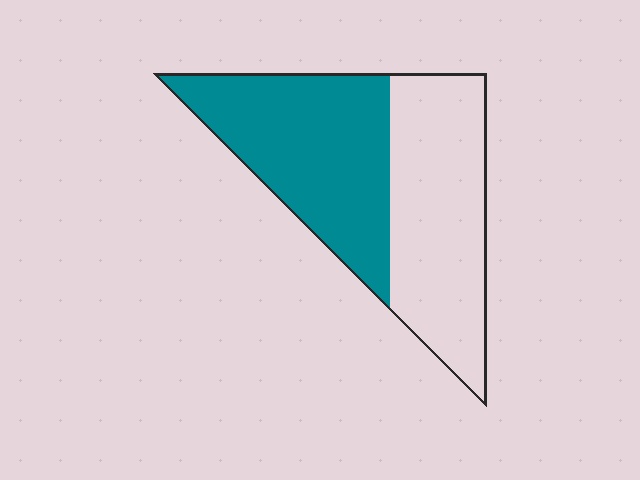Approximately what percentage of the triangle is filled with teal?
Approximately 50%.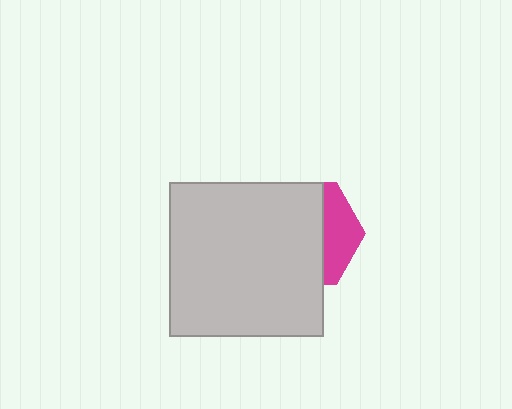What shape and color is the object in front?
The object in front is a light gray square.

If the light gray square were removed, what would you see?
You would see the complete magenta hexagon.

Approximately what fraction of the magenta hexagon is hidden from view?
Roughly 69% of the magenta hexagon is hidden behind the light gray square.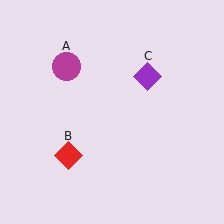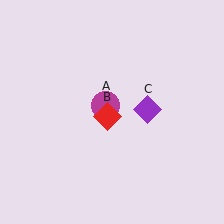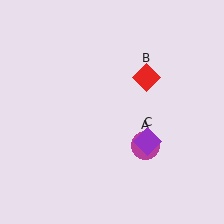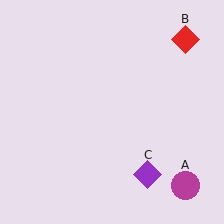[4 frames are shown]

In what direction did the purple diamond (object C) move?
The purple diamond (object C) moved down.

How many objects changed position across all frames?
3 objects changed position: magenta circle (object A), red diamond (object B), purple diamond (object C).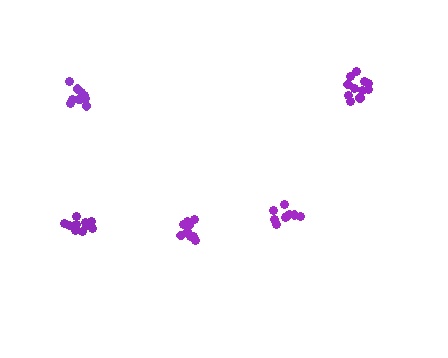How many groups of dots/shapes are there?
There are 5 groups.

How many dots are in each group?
Group 1: 10 dots, Group 2: 11 dots, Group 3: 9 dots, Group 4: 11 dots, Group 5: 11 dots (52 total).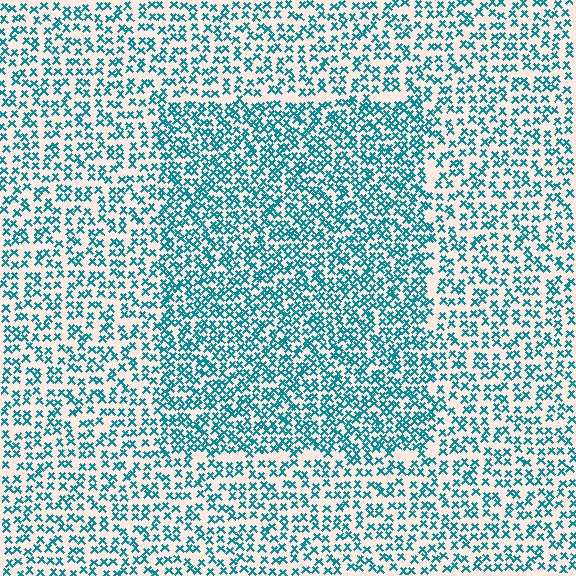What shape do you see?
I see a rectangle.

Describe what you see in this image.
The image contains small teal elements arranged at two different densities. A rectangle-shaped region is visible where the elements are more densely packed than the surrounding area.